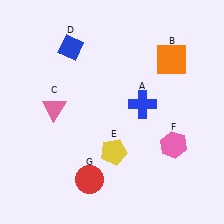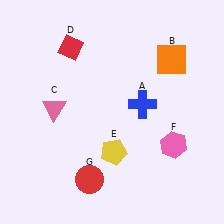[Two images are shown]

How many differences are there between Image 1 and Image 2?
There is 1 difference between the two images.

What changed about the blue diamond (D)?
In Image 1, D is blue. In Image 2, it changed to red.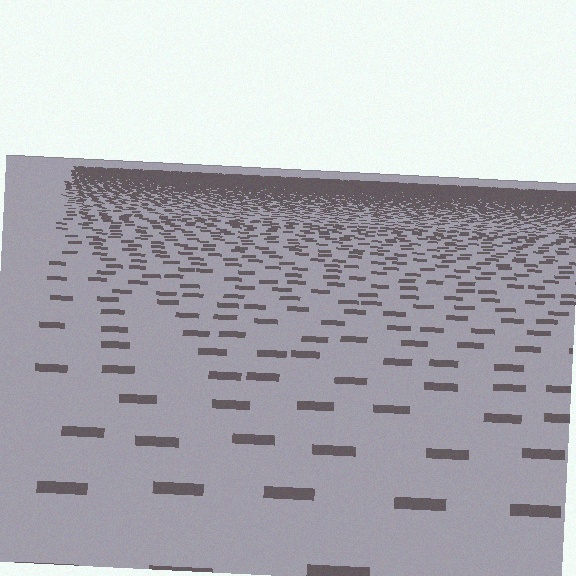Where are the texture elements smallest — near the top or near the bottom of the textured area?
Near the top.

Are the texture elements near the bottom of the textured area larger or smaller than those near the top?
Larger. Near the bottom, elements are closer to the viewer and appear at a bigger on-screen size.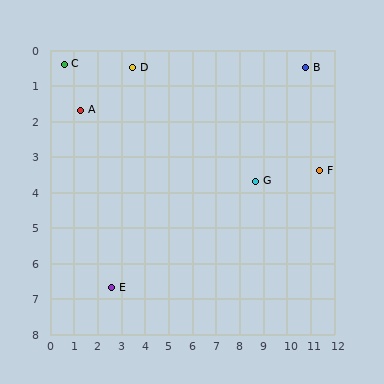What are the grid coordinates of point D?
Point D is at approximately (3.5, 0.5).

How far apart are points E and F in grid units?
Points E and F are about 9.4 grid units apart.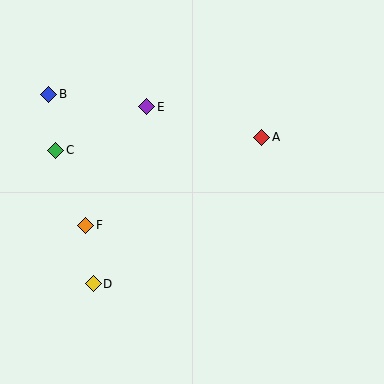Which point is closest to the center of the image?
Point A at (262, 137) is closest to the center.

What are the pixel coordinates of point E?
Point E is at (147, 107).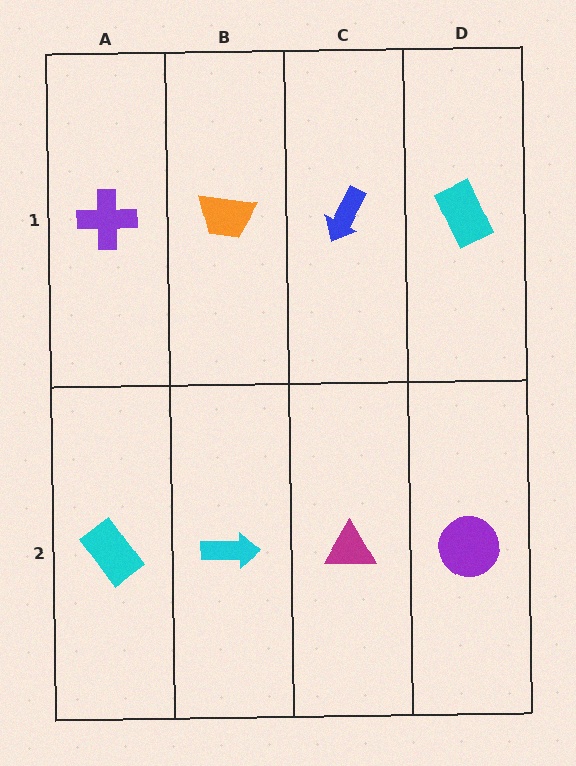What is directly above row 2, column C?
A blue arrow.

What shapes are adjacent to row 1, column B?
A cyan arrow (row 2, column B), a purple cross (row 1, column A), a blue arrow (row 1, column C).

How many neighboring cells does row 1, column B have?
3.